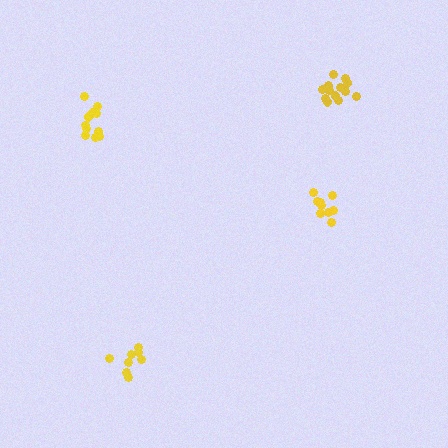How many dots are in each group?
Group 1: 8 dots, Group 2: 11 dots, Group 3: 9 dots, Group 4: 13 dots (41 total).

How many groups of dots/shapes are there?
There are 4 groups.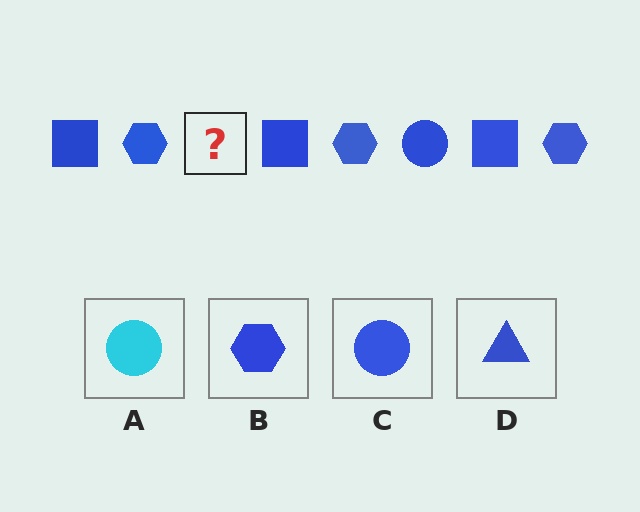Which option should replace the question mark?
Option C.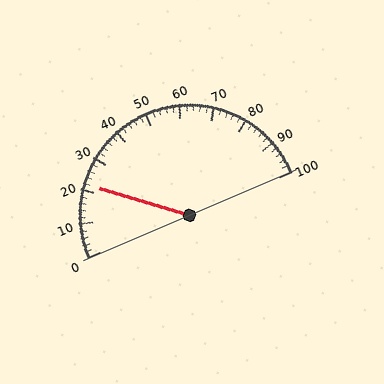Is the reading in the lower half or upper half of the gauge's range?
The reading is in the lower half of the range (0 to 100).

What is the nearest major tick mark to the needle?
The nearest major tick mark is 20.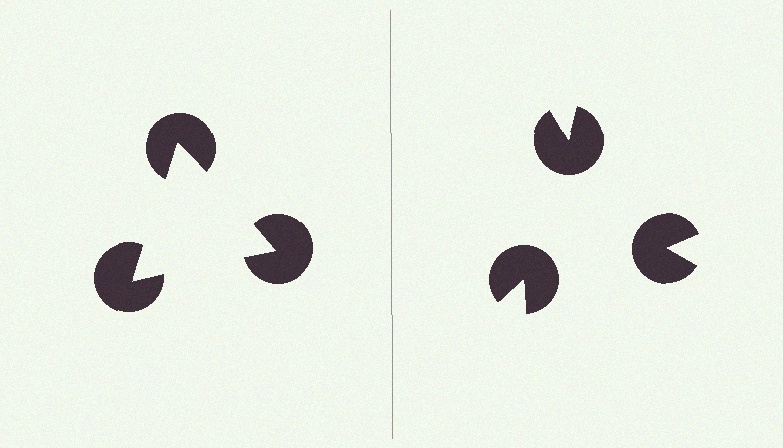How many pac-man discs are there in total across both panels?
6 — 3 on each side.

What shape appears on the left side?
An illusory triangle.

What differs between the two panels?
The pac-man discs are positioned identically on both sides; only the wedge orientations differ. On the left they align to a triangle; on the right they are misaligned.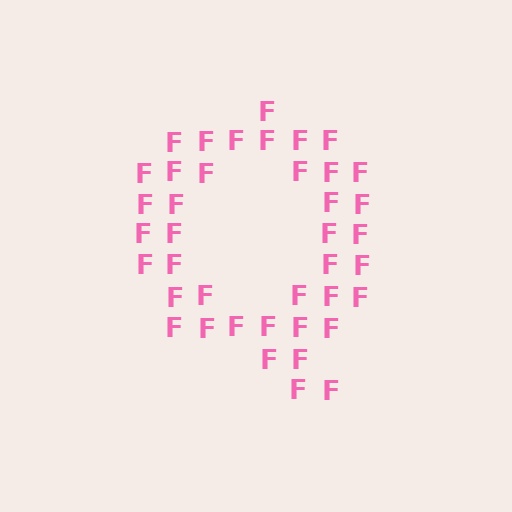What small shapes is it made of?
It is made of small letter F's.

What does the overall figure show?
The overall figure shows the letter Q.